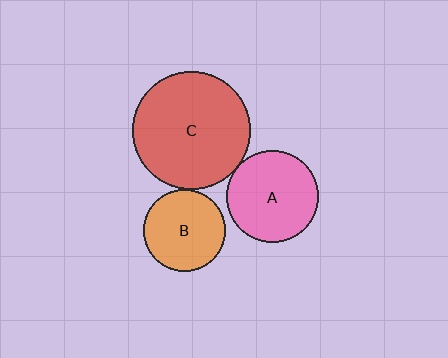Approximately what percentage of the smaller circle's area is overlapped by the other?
Approximately 5%.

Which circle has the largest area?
Circle C (red).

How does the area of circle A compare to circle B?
Approximately 1.3 times.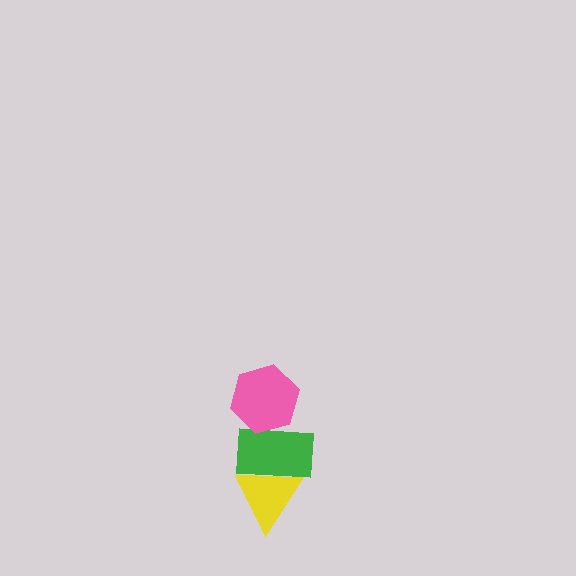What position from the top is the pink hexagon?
The pink hexagon is 1st from the top.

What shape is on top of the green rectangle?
The pink hexagon is on top of the green rectangle.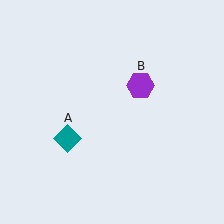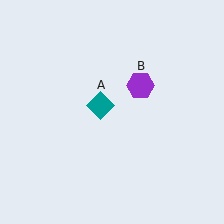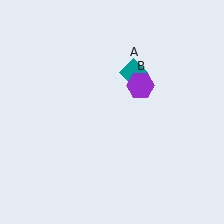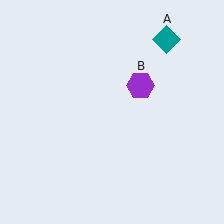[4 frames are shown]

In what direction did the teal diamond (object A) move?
The teal diamond (object A) moved up and to the right.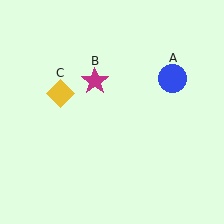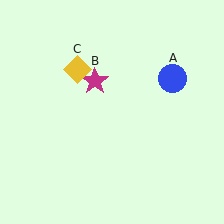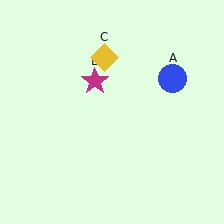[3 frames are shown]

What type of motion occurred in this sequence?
The yellow diamond (object C) rotated clockwise around the center of the scene.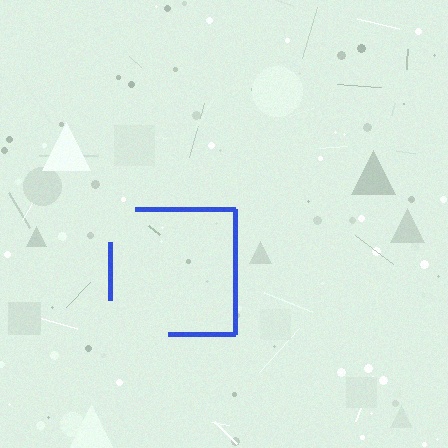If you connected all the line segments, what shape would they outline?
They would outline a square.